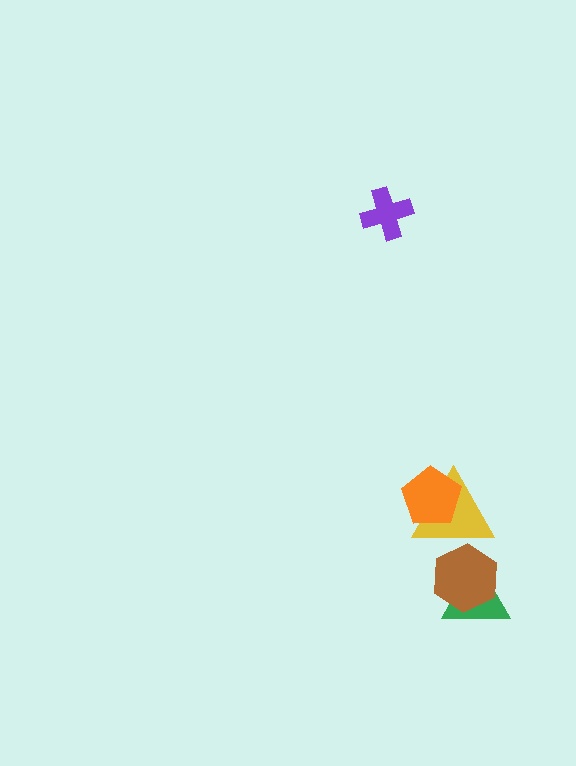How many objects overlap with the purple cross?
0 objects overlap with the purple cross.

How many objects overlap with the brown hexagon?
2 objects overlap with the brown hexagon.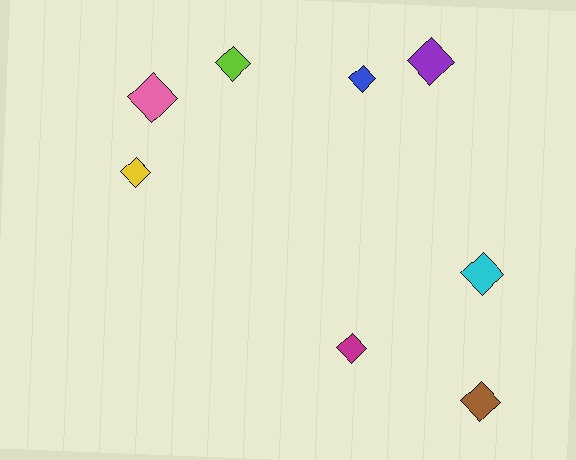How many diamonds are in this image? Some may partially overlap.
There are 8 diamonds.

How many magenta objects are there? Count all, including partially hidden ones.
There is 1 magenta object.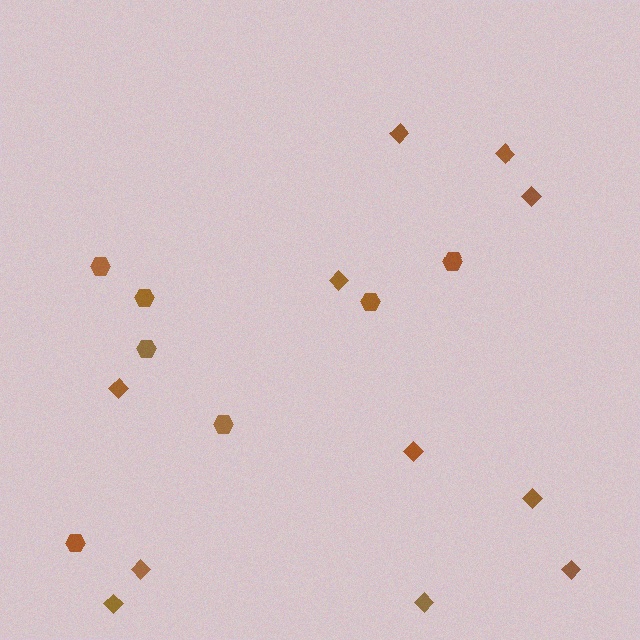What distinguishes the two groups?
There are 2 groups: one group of diamonds (11) and one group of hexagons (7).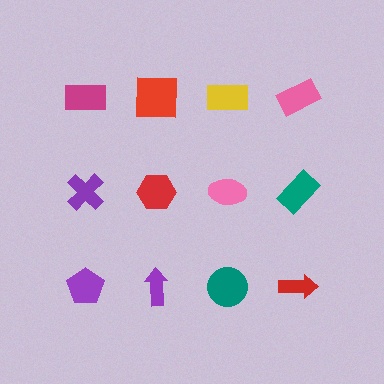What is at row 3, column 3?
A teal circle.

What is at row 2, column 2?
A red hexagon.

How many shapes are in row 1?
4 shapes.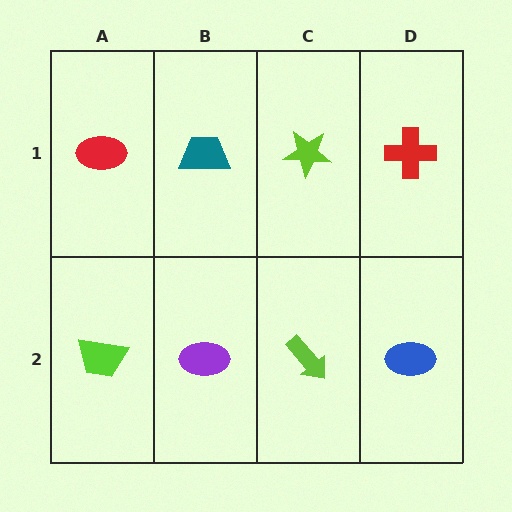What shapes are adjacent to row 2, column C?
A lime star (row 1, column C), a purple ellipse (row 2, column B), a blue ellipse (row 2, column D).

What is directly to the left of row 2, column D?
A lime arrow.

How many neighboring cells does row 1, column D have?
2.